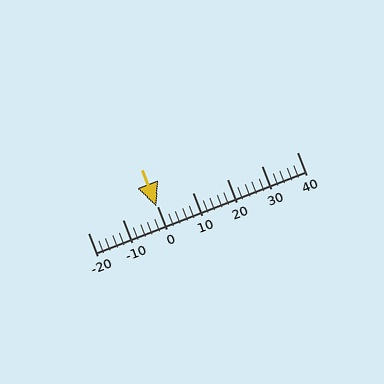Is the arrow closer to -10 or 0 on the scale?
The arrow is closer to 0.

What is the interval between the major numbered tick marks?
The major tick marks are spaced 10 units apart.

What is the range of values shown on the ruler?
The ruler shows values from -20 to 40.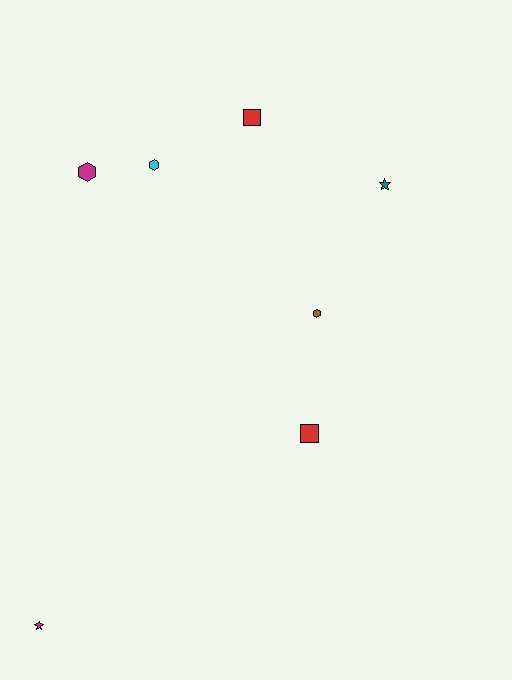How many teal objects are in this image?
There is 1 teal object.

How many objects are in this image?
There are 7 objects.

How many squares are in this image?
There are 2 squares.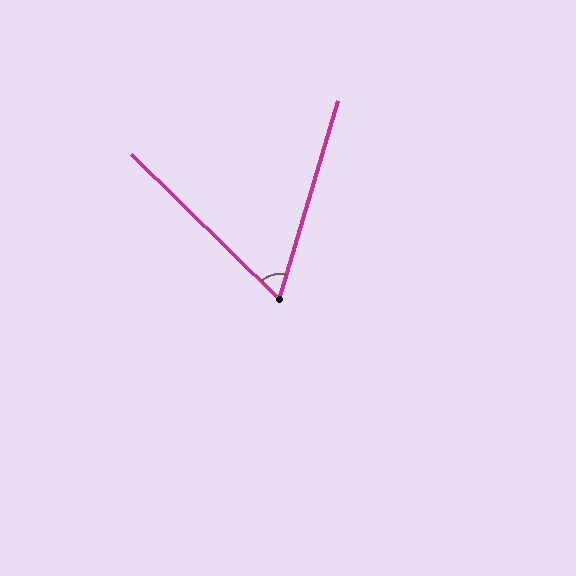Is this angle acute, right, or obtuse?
It is acute.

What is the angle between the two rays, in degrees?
Approximately 62 degrees.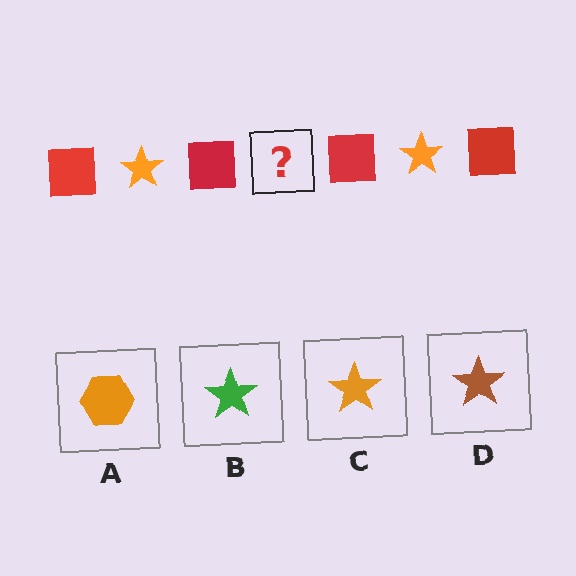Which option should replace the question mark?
Option C.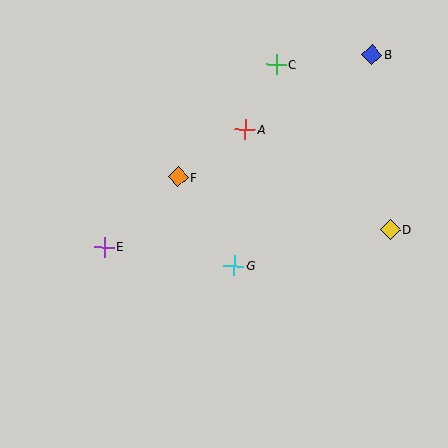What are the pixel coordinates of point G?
Point G is at (234, 266).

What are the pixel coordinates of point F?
Point F is at (178, 177).